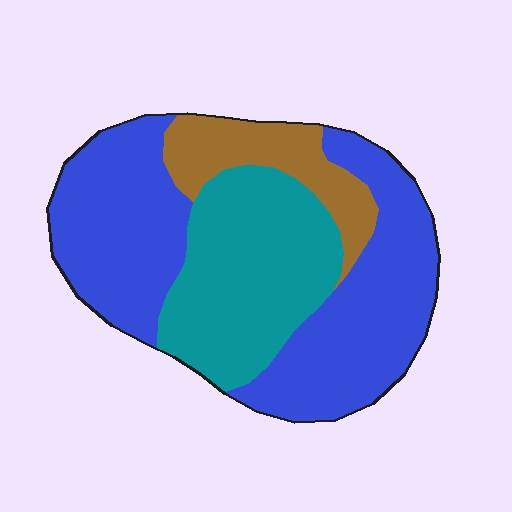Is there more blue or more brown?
Blue.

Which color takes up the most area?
Blue, at roughly 55%.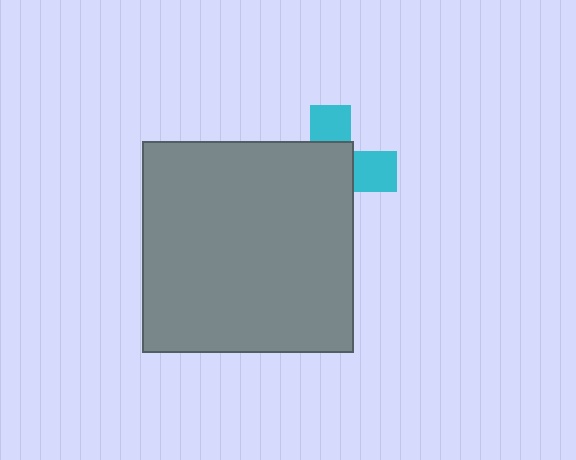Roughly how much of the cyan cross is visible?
A small part of it is visible (roughly 35%).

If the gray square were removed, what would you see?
You would see the complete cyan cross.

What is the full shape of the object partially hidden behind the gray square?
The partially hidden object is a cyan cross.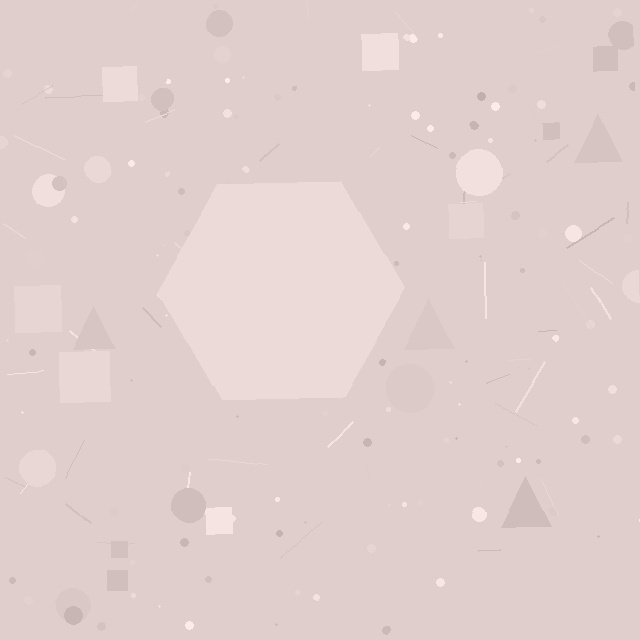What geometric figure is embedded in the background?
A hexagon is embedded in the background.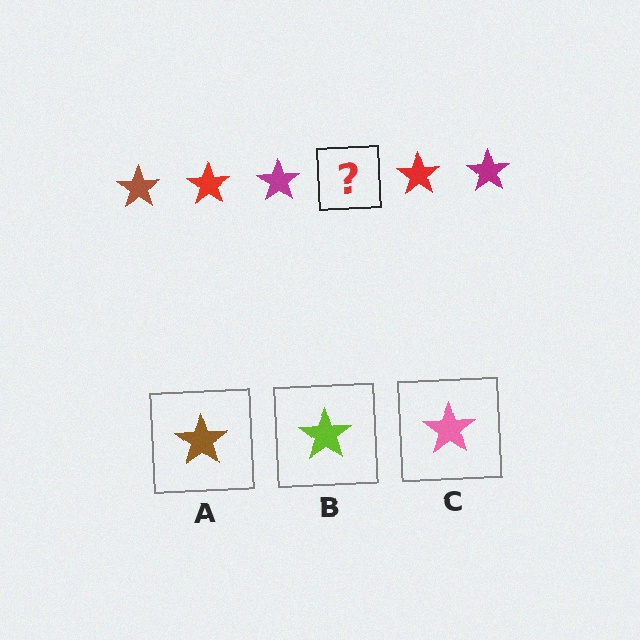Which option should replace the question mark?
Option A.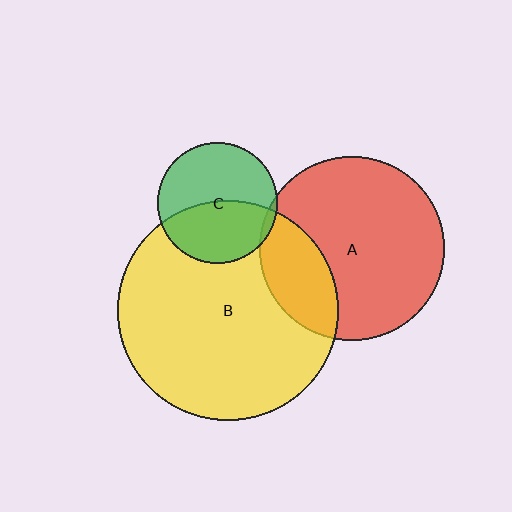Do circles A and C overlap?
Yes.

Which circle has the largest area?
Circle B (yellow).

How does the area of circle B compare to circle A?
Approximately 1.4 times.